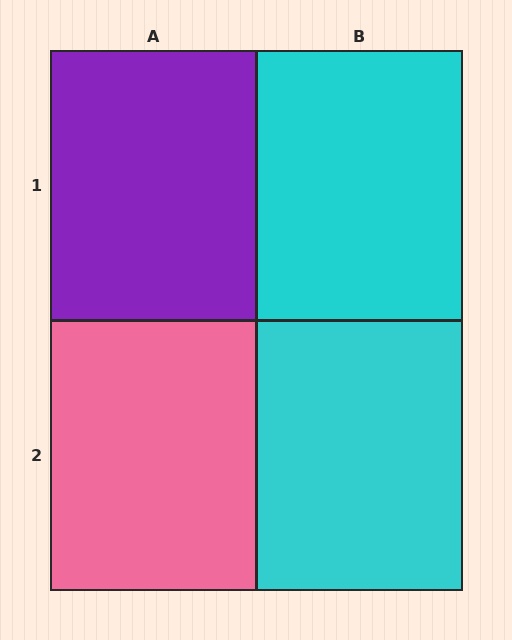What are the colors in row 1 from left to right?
Purple, cyan.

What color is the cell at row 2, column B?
Cyan.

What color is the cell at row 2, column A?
Pink.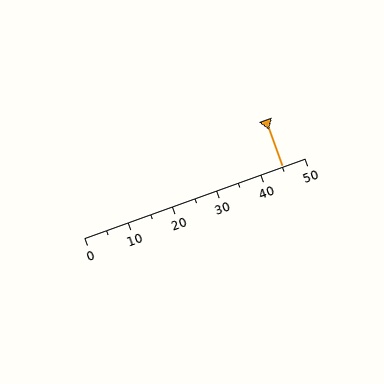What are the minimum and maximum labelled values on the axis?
The axis runs from 0 to 50.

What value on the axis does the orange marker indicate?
The marker indicates approximately 45.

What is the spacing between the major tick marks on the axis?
The major ticks are spaced 10 apart.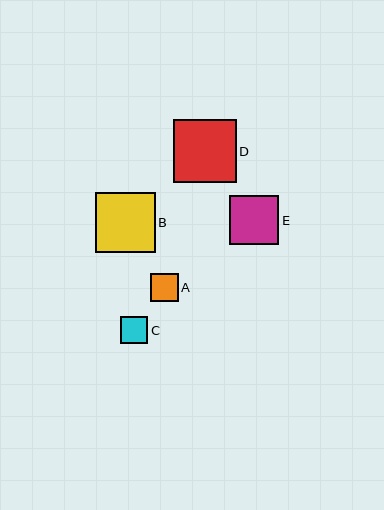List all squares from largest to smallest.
From largest to smallest: D, B, E, C, A.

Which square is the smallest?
Square A is the smallest with a size of approximately 27 pixels.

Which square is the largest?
Square D is the largest with a size of approximately 62 pixels.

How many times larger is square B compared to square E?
Square B is approximately 1.2 times the size of square E.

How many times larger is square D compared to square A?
Square D is approximately 2.3 times the size of square A.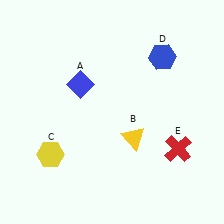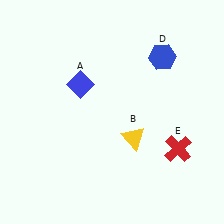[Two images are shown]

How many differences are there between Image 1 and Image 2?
There is 1 difference between the two images.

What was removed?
The yellow hexagon (C) was removed in Image 2.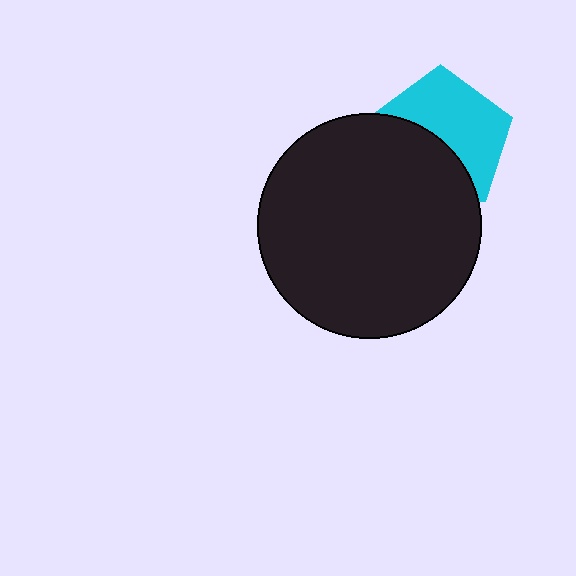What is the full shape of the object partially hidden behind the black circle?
The partially hidden object is a cyan pentagon.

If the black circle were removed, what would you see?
You would see the complete cyan pentagon.